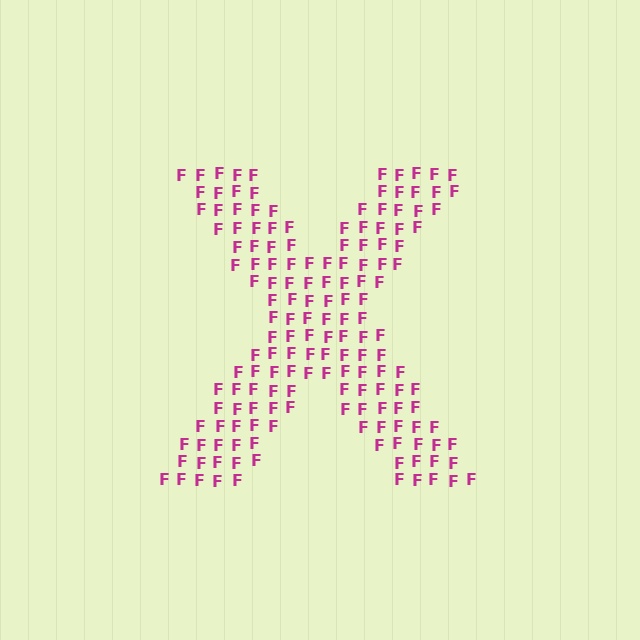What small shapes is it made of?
It is made of small letter F's.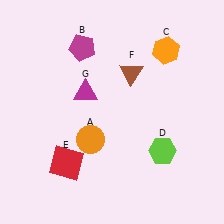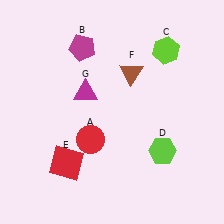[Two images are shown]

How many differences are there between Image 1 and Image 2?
There are 2 differences between the two images.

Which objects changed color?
A changed from orange to red. C changed from orange to lime.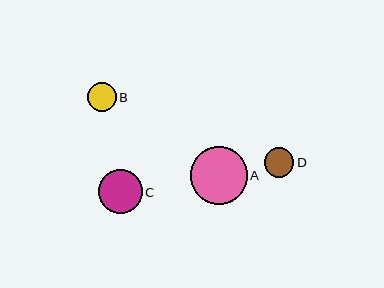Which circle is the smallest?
Circle B is the smallest with a size of approximately 29 pixels.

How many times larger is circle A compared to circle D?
Circle A is approximately 1.9 times the size of circle D.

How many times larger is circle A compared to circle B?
Circle A is approximately 2.0 times the size of circle B.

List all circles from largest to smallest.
From largest to smallest: A, C, D, B.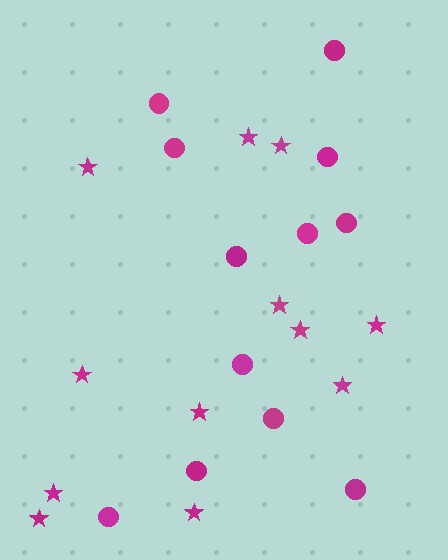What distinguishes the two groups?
There are 2 groups: one group of stars (12) and one group of circles (12).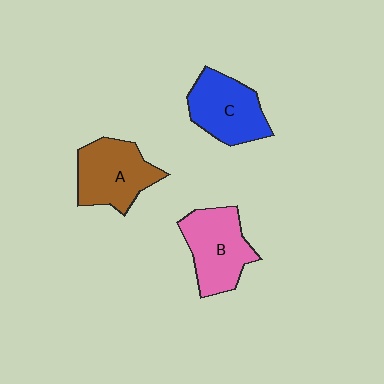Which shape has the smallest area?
Shape C (blue).